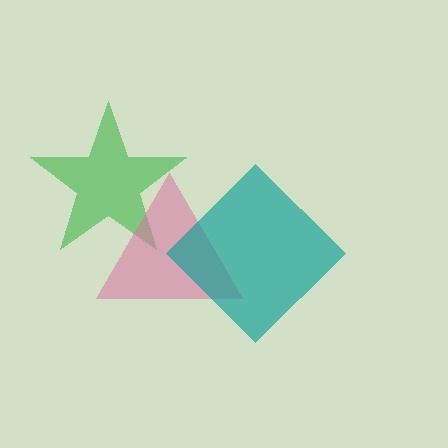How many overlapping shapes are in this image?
There are 3 overlapping shapes in the image.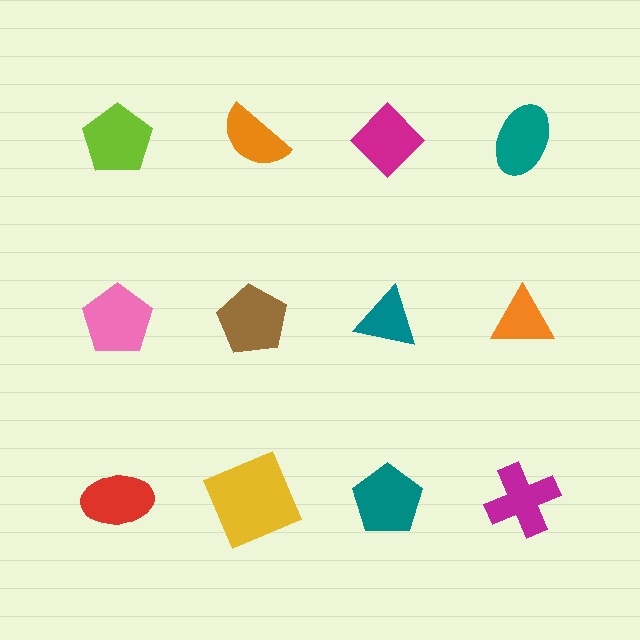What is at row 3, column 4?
A magenta cross.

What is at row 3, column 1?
A red ellipse.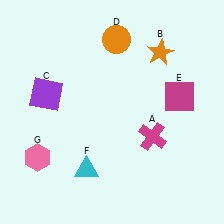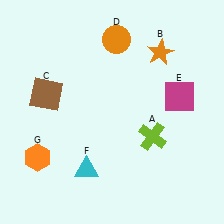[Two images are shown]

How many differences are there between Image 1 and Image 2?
There are 3 differences between the two images.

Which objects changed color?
A changed from magenta to lime. C changed from purple to brown. G changed from pink to orange.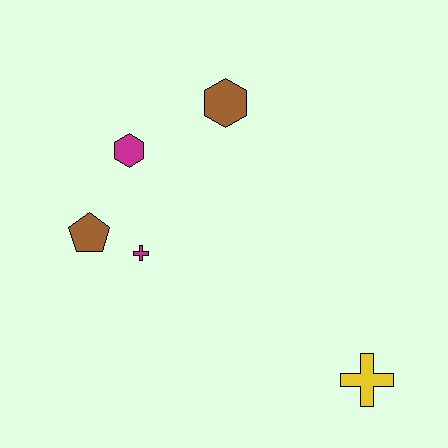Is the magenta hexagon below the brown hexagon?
Yes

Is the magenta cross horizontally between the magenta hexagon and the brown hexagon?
Yes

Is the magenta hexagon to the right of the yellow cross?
No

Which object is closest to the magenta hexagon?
The brown pentagon is closest to the magenta hexagon.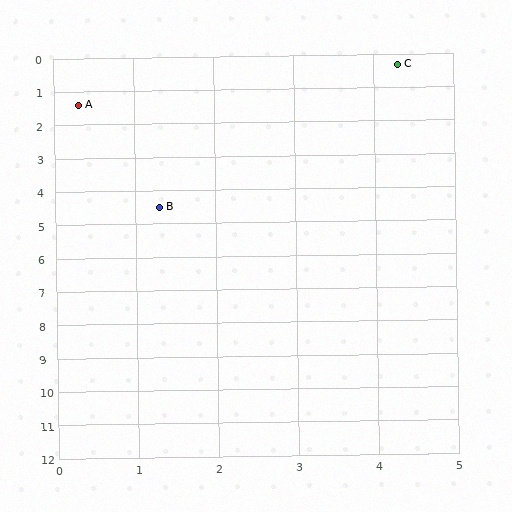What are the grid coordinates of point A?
Point A is at approximately (0.3, 1.4).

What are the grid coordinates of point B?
Point B is at approximately (1.3, 4.5).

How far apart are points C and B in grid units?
Points C and B are about 5.2 grid units apart.